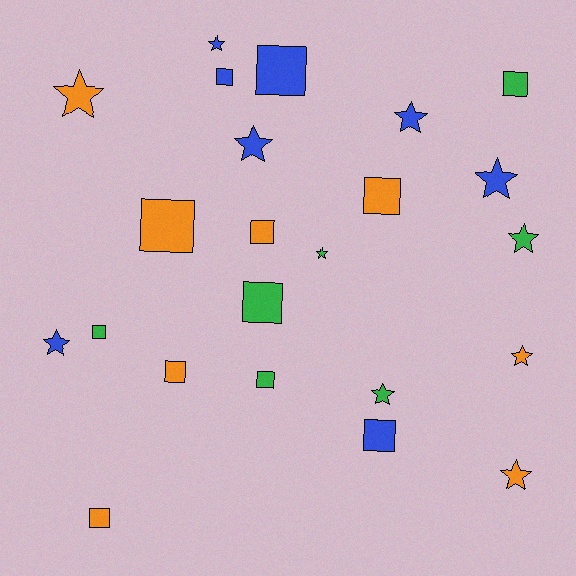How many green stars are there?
There are 3 green stars.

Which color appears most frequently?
Orange, with 8 objects.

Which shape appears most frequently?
Square, with 12 objects.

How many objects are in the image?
There are 23 objects.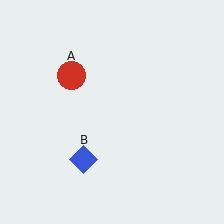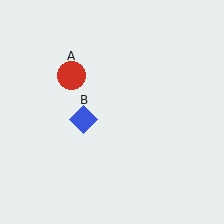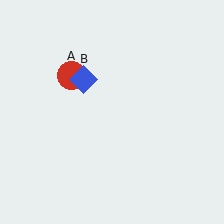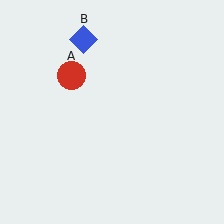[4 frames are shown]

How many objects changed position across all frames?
1 object changed position: blue diamond (object B).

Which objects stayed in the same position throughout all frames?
Red circle (object A) remained stationary.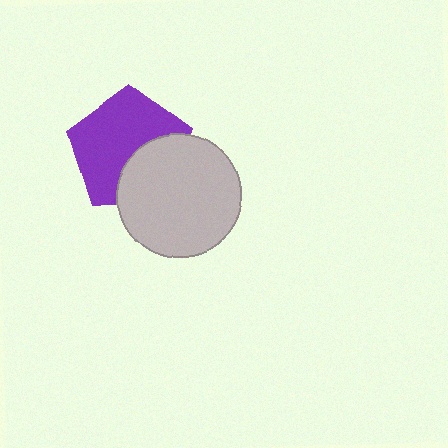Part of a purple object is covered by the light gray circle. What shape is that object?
It is a pentagon.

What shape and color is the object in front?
The object in front is a light gray circle.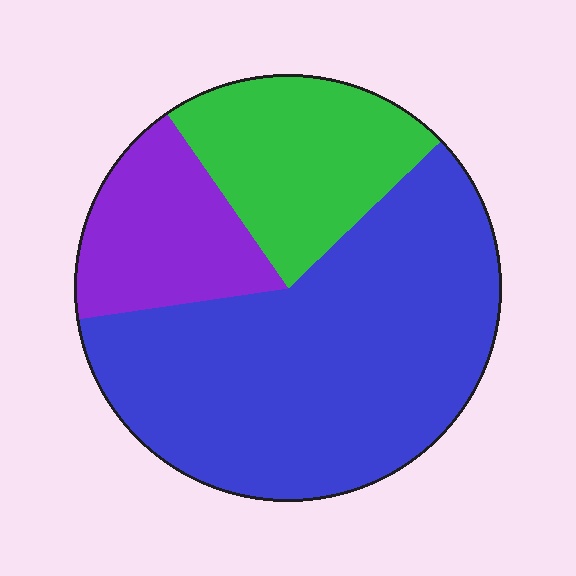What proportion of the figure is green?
Green takes up about one quarter (1/4) of the figure.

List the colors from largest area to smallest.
From largest to smallest: blue, green, purple.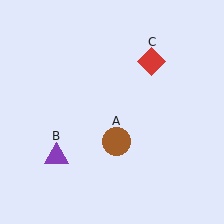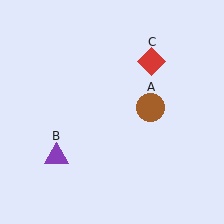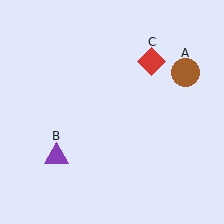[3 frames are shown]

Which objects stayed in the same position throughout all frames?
Purple triangle (object B) and red diamond (object C) remained stationary.